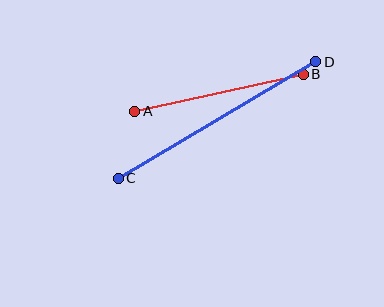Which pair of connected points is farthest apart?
Points C and D are farthest apart.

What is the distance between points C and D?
The distance is approximately 229 pixels.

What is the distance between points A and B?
The distance is approximately 173 pixels.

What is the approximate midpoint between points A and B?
The midpoint is at approximately (219, 93) pixels.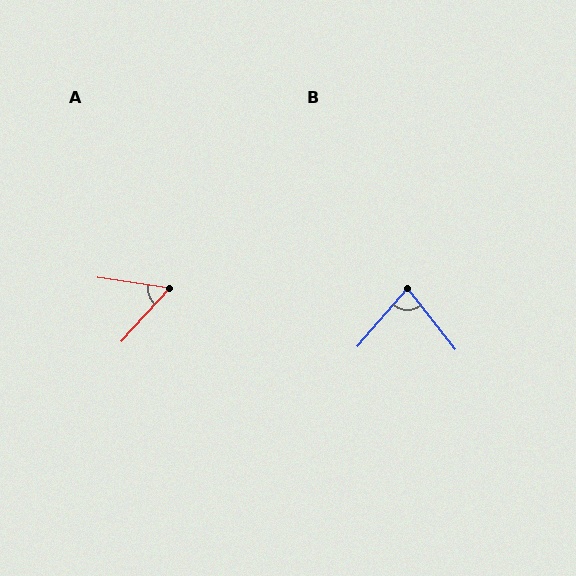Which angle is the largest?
B, at approximately 79 degrees.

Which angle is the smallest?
A, at approximately 57 degrees.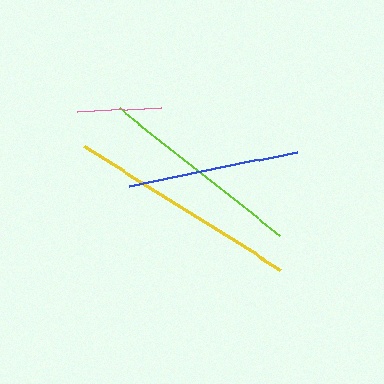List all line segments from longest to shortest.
From longest to shortest: yellow, lime, blue, pink.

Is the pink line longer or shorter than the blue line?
The blue line is longer than the pink line.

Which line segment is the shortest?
The pink line is the shortest at approximately 85 pixels.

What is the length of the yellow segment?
The yellow segment is approximately 232 pixels long.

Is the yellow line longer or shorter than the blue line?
The yellow line is longer than the blue line.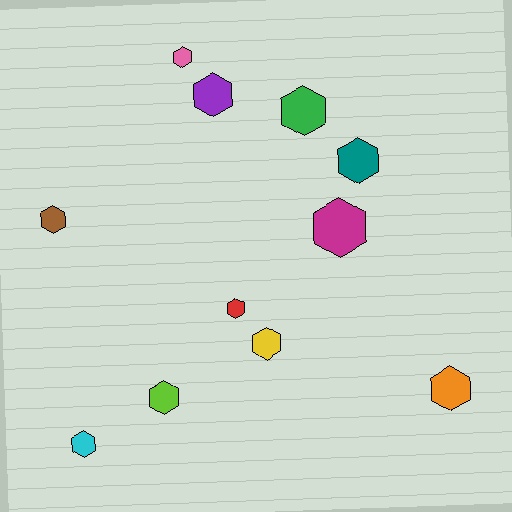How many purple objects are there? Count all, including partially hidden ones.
There is 1 purple object.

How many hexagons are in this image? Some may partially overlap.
There are 11 hexagons.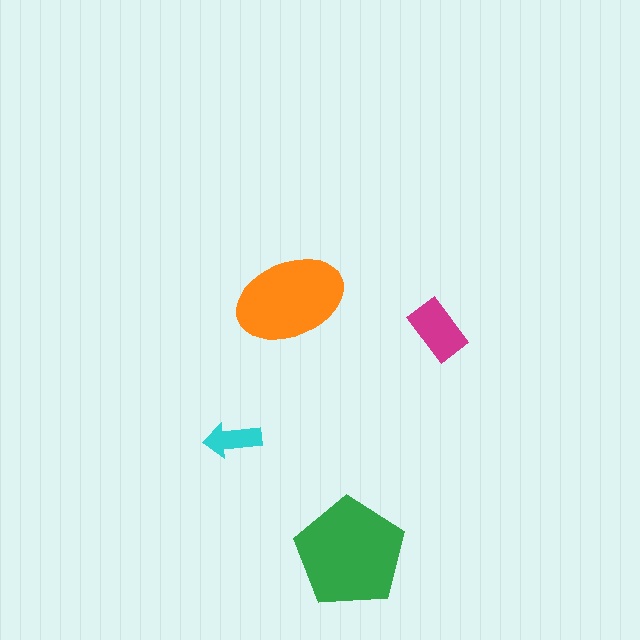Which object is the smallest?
The cyan arrow.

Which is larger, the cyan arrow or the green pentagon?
The green pentagon.